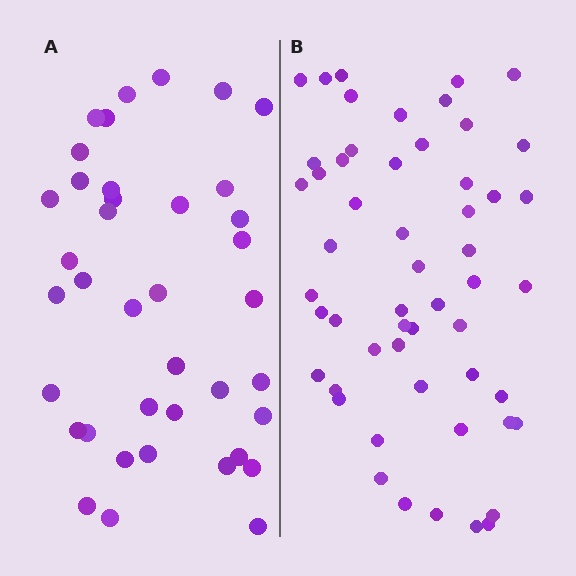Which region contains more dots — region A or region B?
Region B (the right region) has more dots.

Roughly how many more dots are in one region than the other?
Region B has approximately 15 more dots than region A.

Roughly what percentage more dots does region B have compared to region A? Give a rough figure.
About 40% more.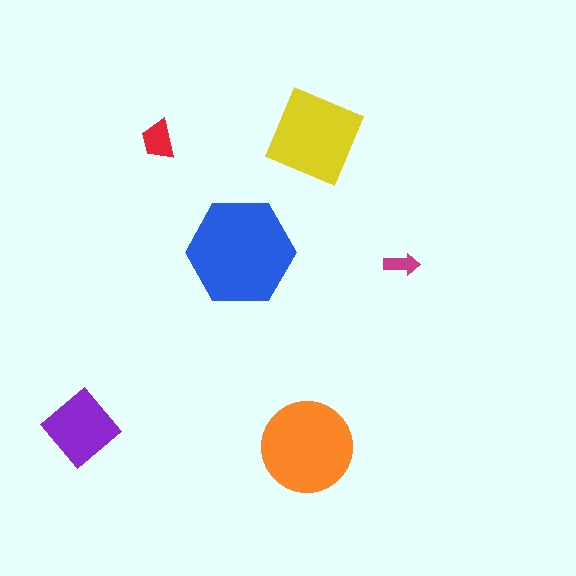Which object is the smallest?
The magenta arrow.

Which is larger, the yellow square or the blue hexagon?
The blue hexagon.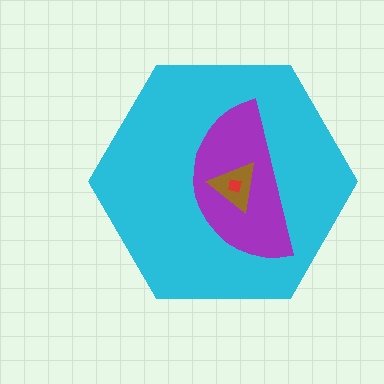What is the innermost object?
The red square.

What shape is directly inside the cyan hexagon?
The purple semicircle.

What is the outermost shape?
The cyan hexagon.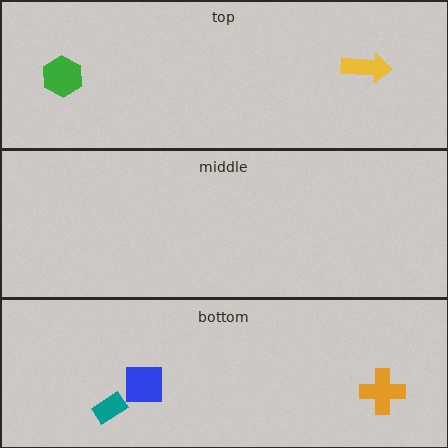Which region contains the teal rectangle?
The bottom region.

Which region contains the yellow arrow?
The top region.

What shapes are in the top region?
The green hexagon, the yellow arrow.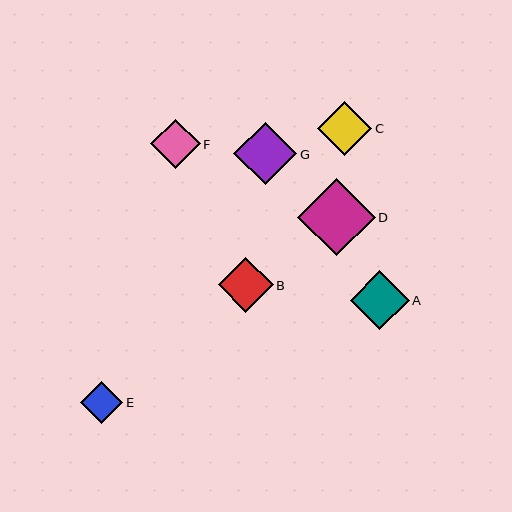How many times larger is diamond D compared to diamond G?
Diamond D is approximately 1.2 times the size of diamond G.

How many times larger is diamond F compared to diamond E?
Diamond F is approximately 1.2 times the size of diamond E.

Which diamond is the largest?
Diamond D is the largest with a size of approximately 78 pixels.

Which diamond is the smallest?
Diamond E is the smallest with a size of approximately 42 pixels.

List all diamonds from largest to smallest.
From largest to smallest: D, G, A, B, C, F, E.